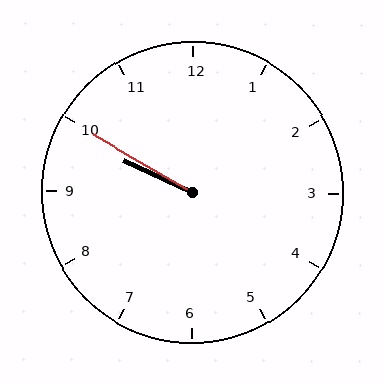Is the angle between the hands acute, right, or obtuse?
It is acute.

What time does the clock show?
9:50.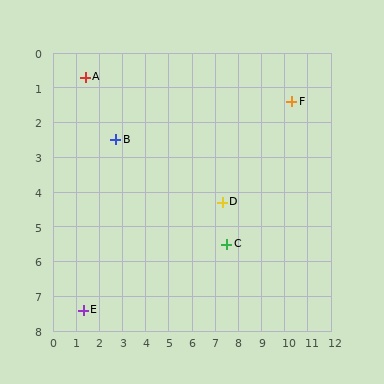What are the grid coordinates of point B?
Point B is at approximately (2.7, 2.5).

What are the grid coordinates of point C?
Point C is at approximately (7.5, 5.5).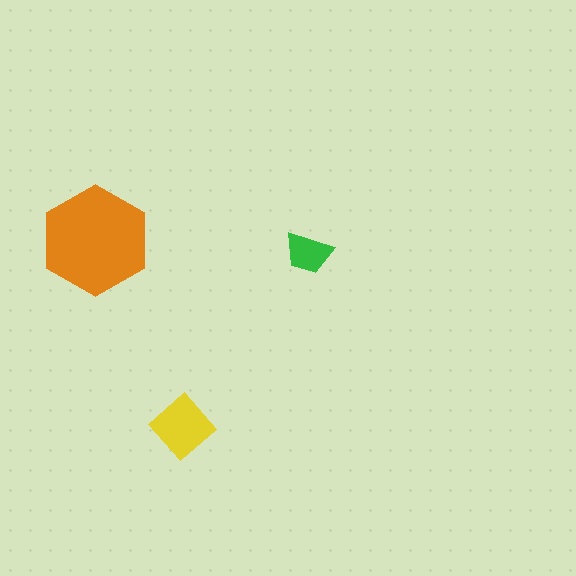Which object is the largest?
The orange hexagon.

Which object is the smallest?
The green trapezoid.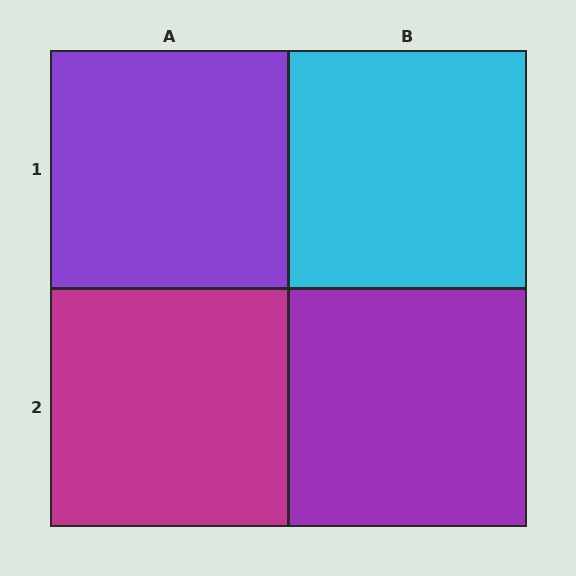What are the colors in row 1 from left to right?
Purple, cyan.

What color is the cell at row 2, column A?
Magenta.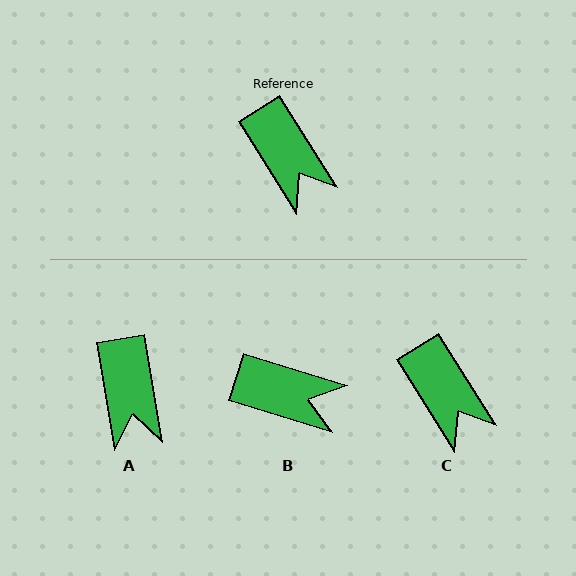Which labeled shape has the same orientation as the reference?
C.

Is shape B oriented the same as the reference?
No, it is off by about 41 degrees.